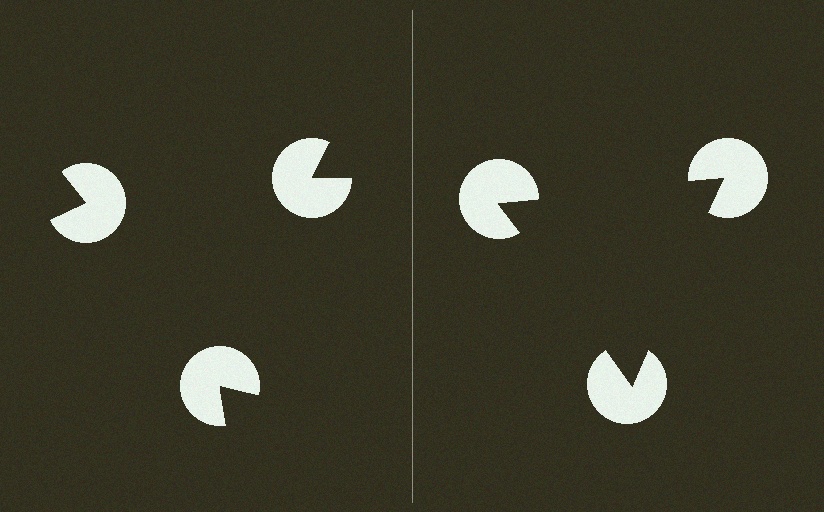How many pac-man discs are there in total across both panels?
6 — 3 on each side.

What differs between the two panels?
The pac-man discs are positioned identically on both sides; only the wedge orientations differ. On the right they align to a triangle; on the left they are misaligned.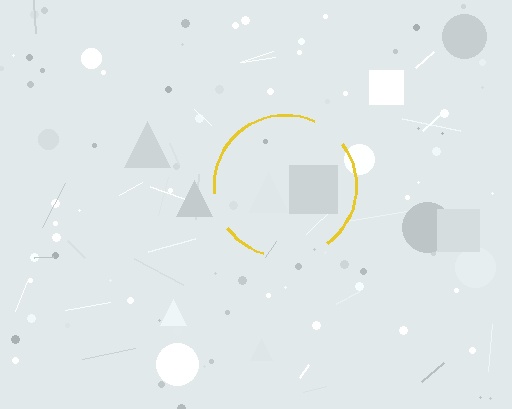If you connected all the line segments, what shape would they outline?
They would outline a circle.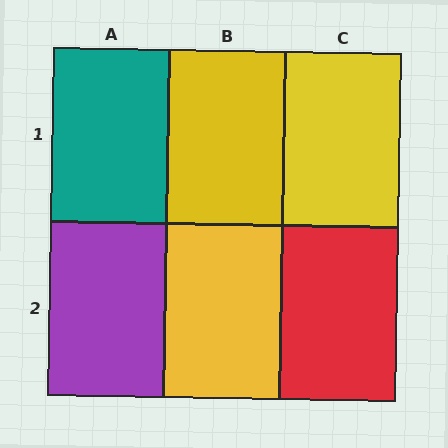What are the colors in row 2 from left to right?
Purple, yellow, red.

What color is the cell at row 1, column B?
Yellow.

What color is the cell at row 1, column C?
Yellow.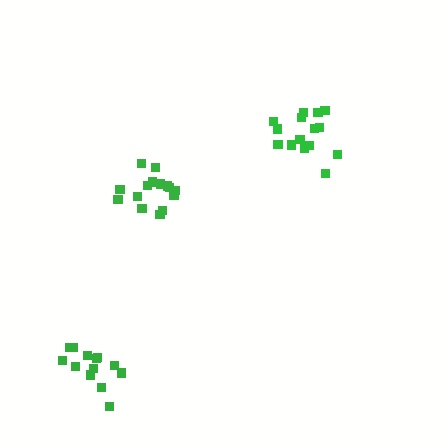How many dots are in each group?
Group 1: 15 dots, Group 2: 13 dots, Group 3: 15 dots (43 total).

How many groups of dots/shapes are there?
There are 3 groups.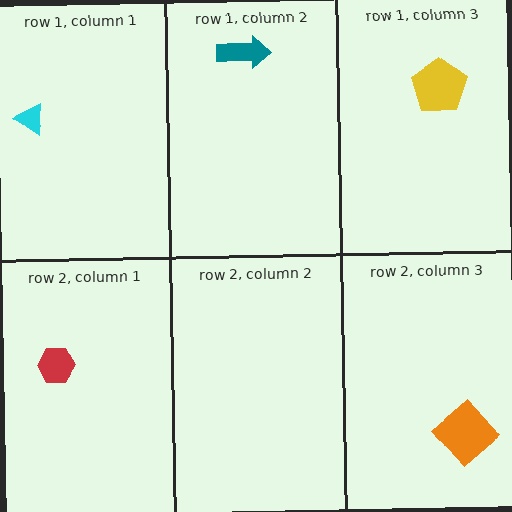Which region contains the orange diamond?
The row 2, column 3 region.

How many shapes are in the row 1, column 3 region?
1.